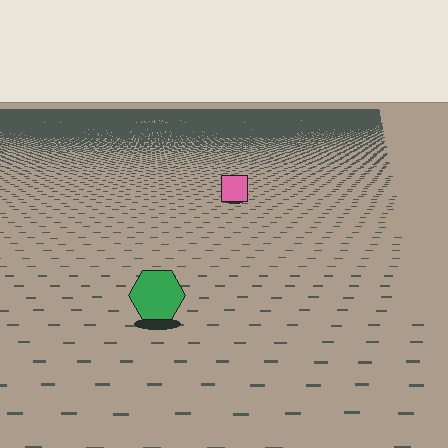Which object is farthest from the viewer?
The pink square is farthest from the viewer. It appears smaller and the ground texture around it is denser.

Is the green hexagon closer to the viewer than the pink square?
Yes. The green hexagon is closer — you can tell from the texture gradient: the ground texture is coarser near it.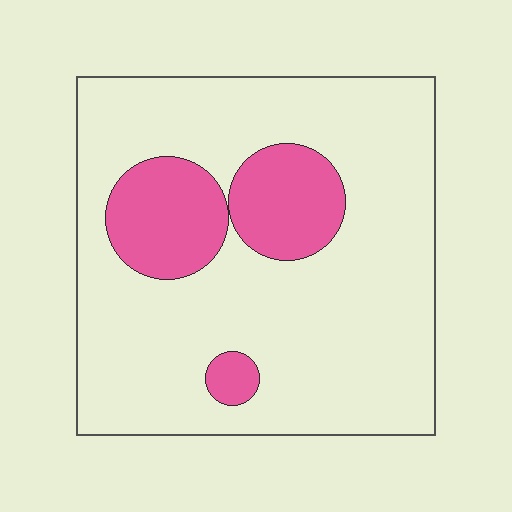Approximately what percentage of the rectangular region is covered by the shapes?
Approximately 20%.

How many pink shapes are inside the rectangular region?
3.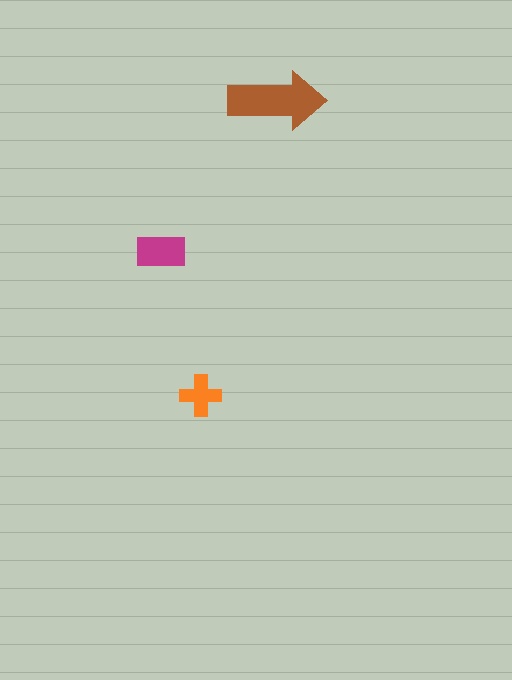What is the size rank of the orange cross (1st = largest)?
3rd.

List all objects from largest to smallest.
The brown arrow, the magenta rectangle, the orange cross.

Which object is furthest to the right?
The brown arrow is rightmost.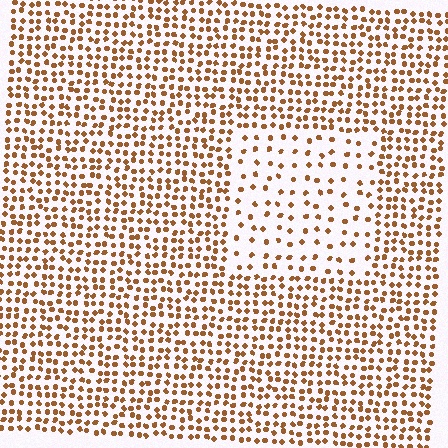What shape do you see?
I see a rectangle.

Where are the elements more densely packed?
The elements are more densely packed outside the rectangle boundary.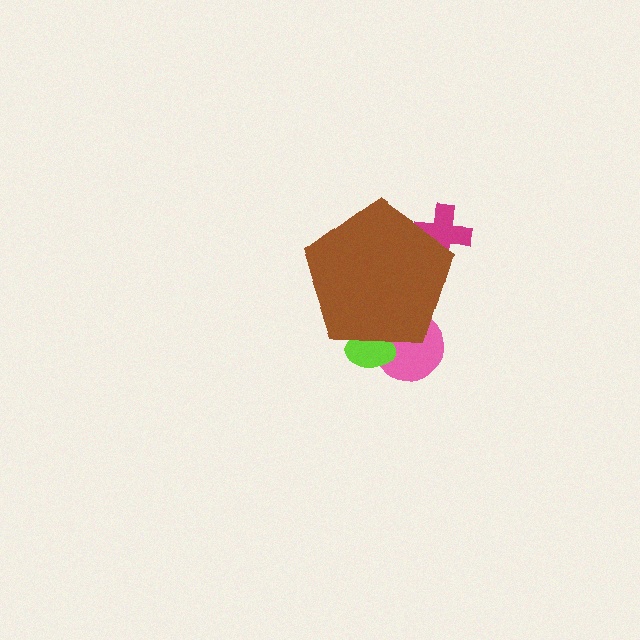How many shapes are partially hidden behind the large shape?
3 shapes are partially hidden.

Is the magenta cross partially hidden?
Yes, the magenta cross is partially hidden behind the brown pentagon.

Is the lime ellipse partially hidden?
Yes, the lime ellipse is partially hidden behind the brown pentagon.